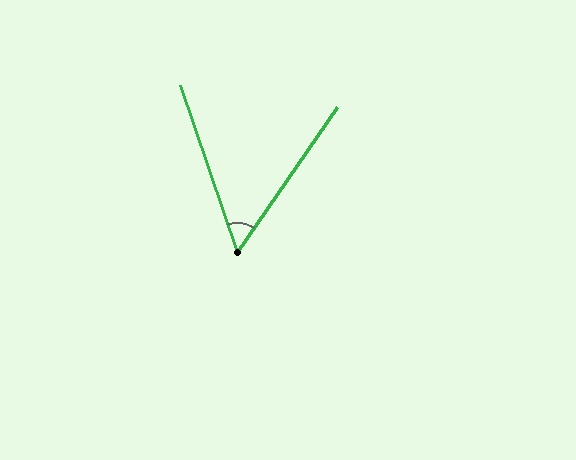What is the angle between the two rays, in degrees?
Approximately 53 degrees.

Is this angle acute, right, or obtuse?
It is acute.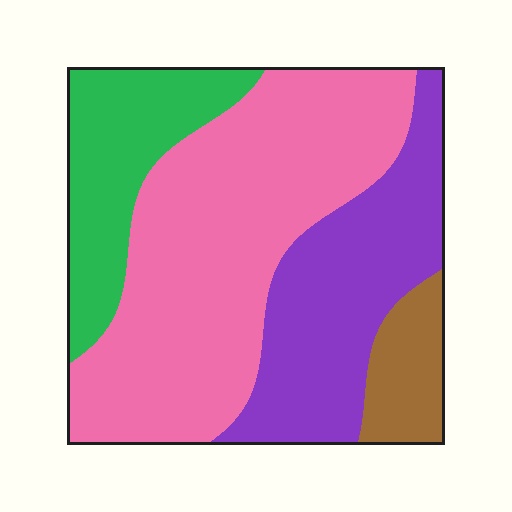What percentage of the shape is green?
Green covers about 20% of the shape.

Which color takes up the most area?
Pink, at roughly 50%.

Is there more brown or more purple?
Purple.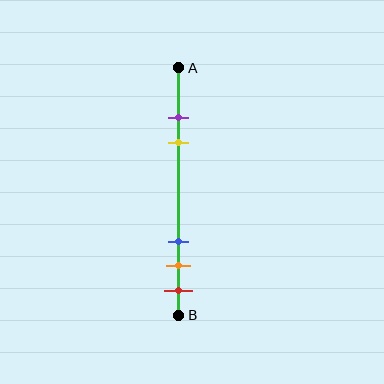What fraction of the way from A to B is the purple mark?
The purple mark is approximately 20% (0.2) of the way from A to B.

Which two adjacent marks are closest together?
The purple and yellow marks are the closest adjacent pair.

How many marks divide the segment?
There are 5 marks dividing the segment.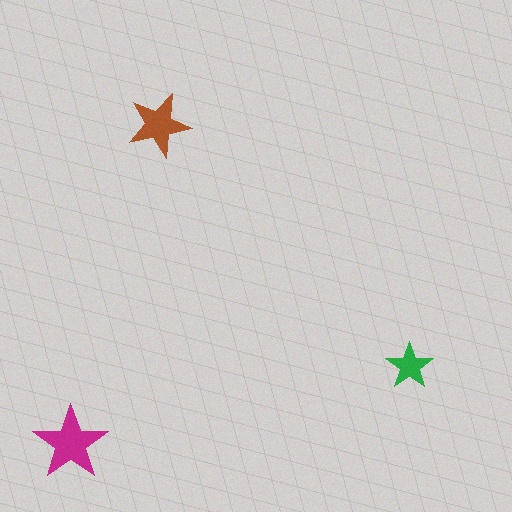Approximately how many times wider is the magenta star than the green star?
About 1.5 times wider.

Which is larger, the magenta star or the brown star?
The magenta one.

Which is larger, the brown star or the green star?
The brown one.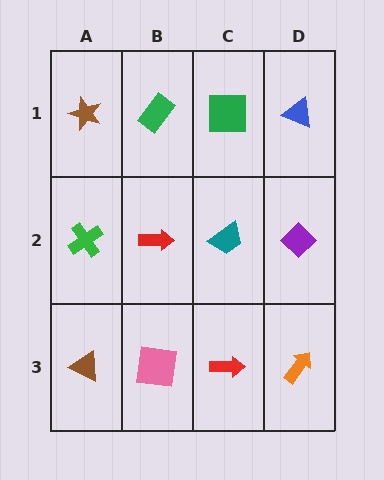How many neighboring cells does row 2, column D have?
3.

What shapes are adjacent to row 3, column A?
A green cross (row 2, column A), a pink square (row 3, column B).